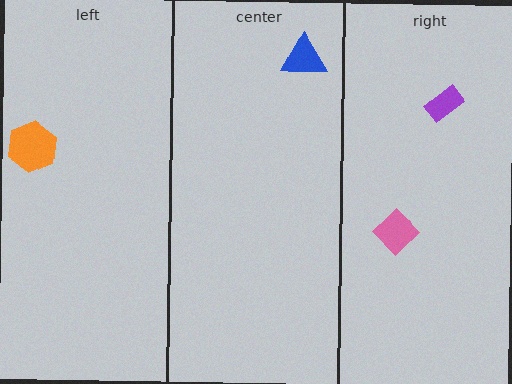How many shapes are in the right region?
2.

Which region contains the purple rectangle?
The right region.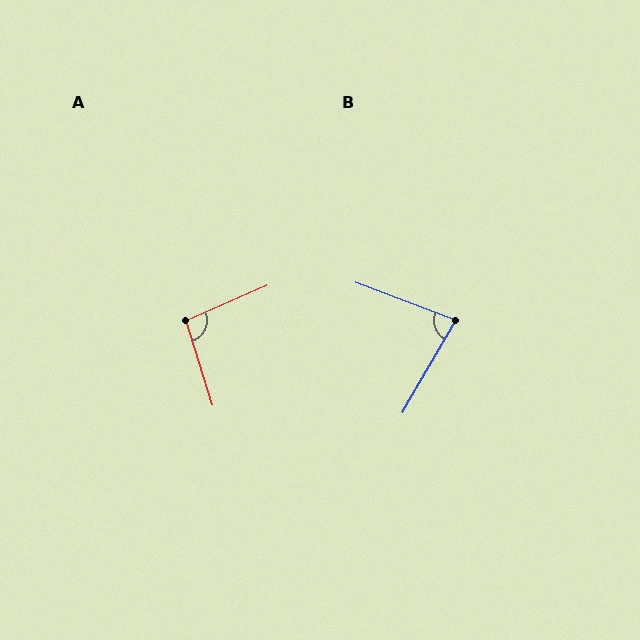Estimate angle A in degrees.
Approximately 97 degrees.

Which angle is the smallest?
B, at approximately 80 degrees.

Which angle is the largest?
A, at approximately 97 degrees.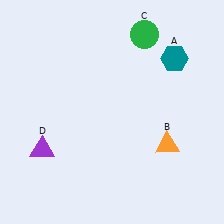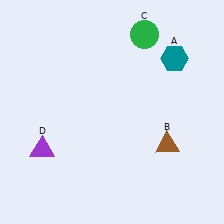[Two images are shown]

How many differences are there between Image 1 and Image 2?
There is 1 difference between the two images.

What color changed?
The triangle (B) changed from orange in Image 1 to brown in Image 2.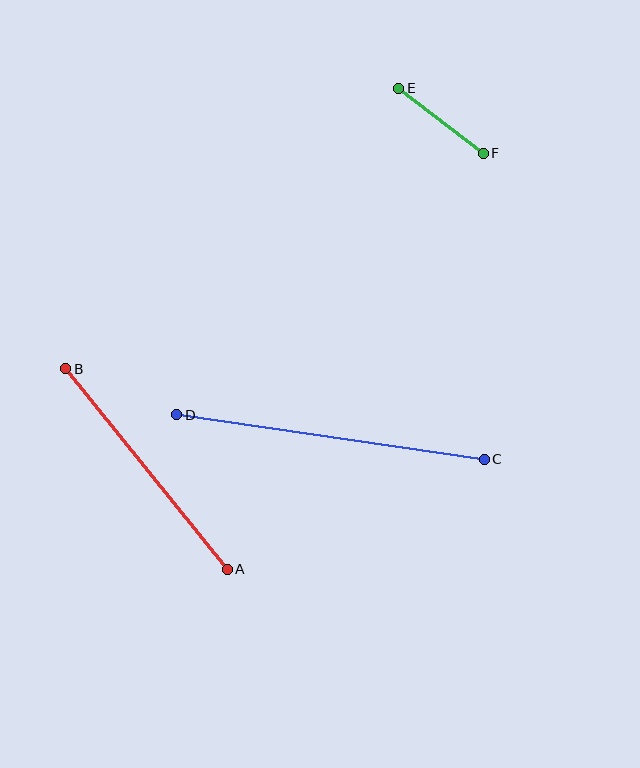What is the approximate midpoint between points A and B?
The midpoint is at approximately (147, 469) pixels.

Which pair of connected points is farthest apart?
Points C and D are farthest apart.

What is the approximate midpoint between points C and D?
The midpoint is at approximately (331, 437) pixels.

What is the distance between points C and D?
The distance is approximately 311 pixels.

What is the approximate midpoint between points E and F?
The midpoint is at approximately (441, 121) pixels.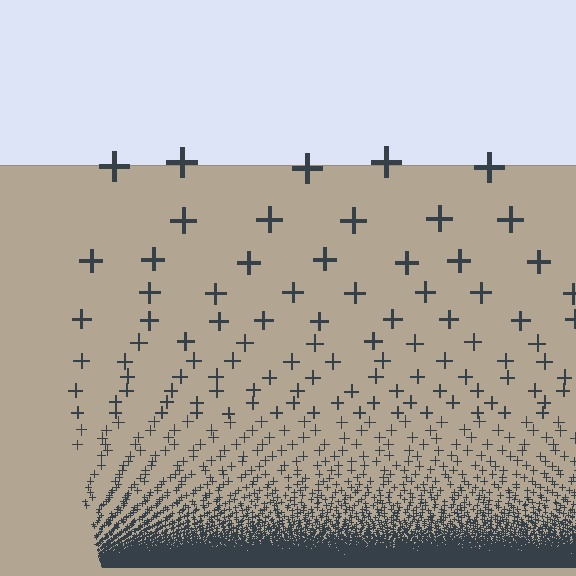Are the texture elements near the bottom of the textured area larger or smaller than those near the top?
Smaller. The gradient is inverted — elements near the bottom are smaller and denser.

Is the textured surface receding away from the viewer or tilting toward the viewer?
The surface appears to tilt toward the viewer. Texture elements get larger and sparser toward the top.